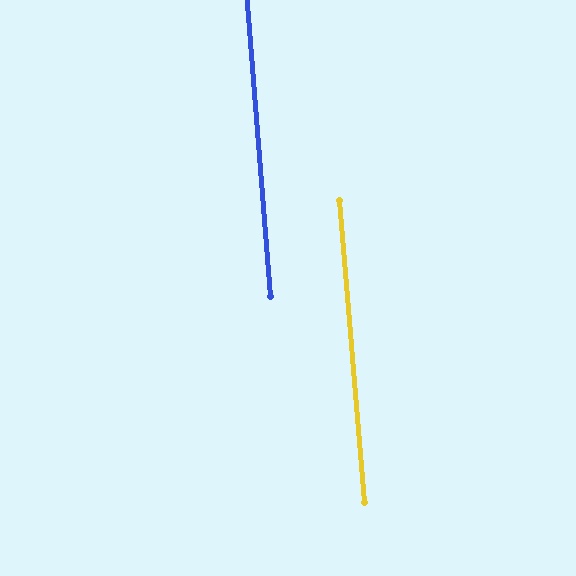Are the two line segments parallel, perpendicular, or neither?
Parallel — their directions differ by only 0.3°.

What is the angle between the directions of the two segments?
Approximately 0 degrees.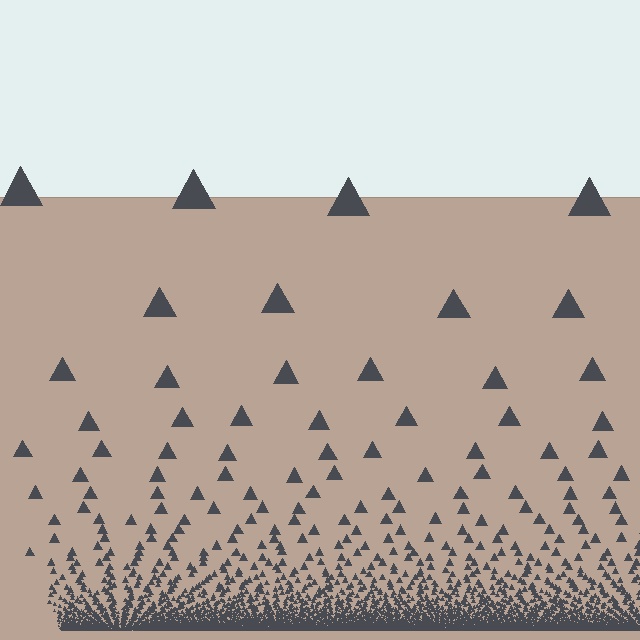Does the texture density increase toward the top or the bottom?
Density increases toward the bottom.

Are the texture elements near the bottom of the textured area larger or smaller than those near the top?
Smaller. The gradient is inverted — elements near the bottom are smaller and denser.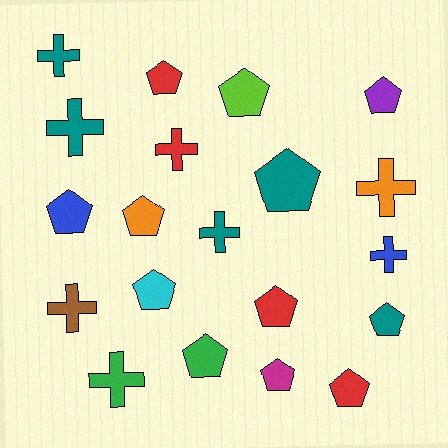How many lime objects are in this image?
There is 1 lime object.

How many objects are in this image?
There are 20 objects.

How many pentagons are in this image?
There are 12 pentagons.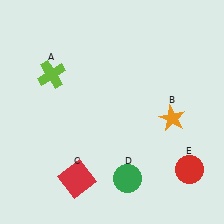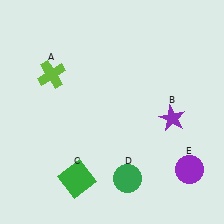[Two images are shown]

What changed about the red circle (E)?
In Image 1, E is red. In Image 2, it changed to purple.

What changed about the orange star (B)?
In Image 1, B is orange. In Image 2, it changed to purple.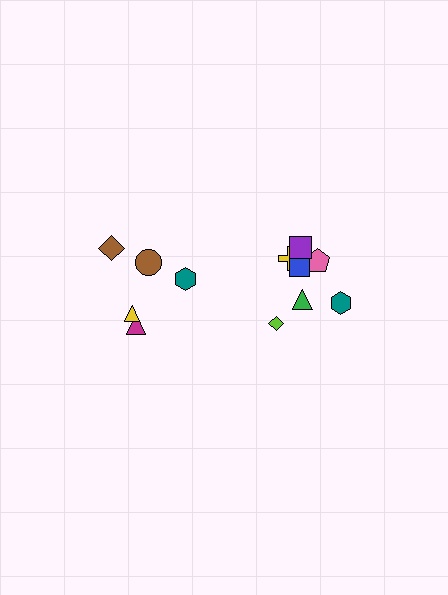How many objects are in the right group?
There are 7 objects.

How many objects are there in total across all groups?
There are 12 objects.